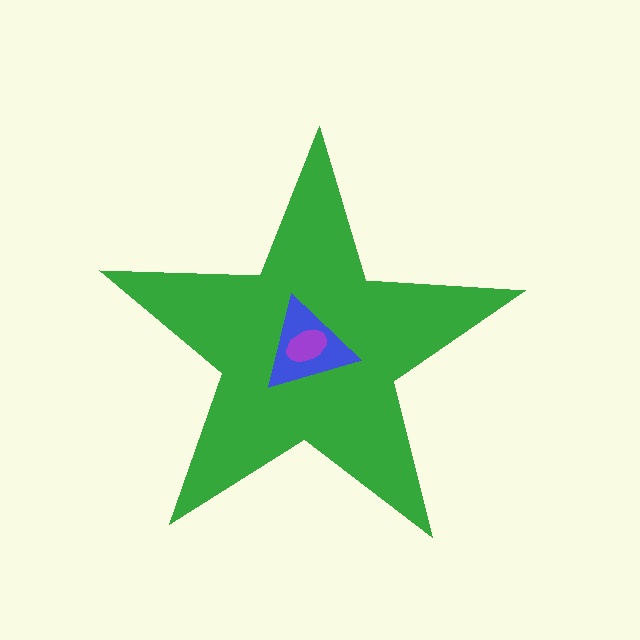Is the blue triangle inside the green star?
Yes.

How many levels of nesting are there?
3.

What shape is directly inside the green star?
The blue triangle.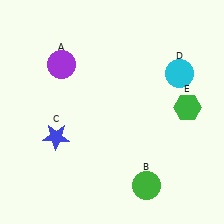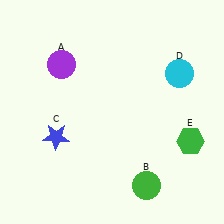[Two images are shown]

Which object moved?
The green hexagon (E) moved down.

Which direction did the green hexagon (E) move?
The green hexagon (E) moved down.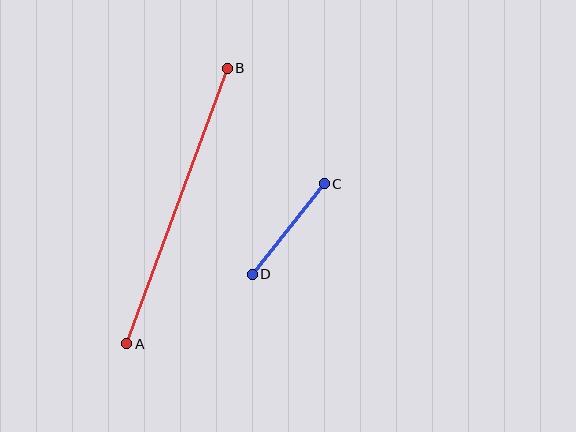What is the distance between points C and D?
The distance is approximately 116 pixels.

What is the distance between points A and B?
The distance is approximately 293 pixels.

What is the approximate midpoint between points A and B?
The midpoint is at approximately (177, 206) pixels.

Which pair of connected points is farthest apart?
Points A and B are farthest apart.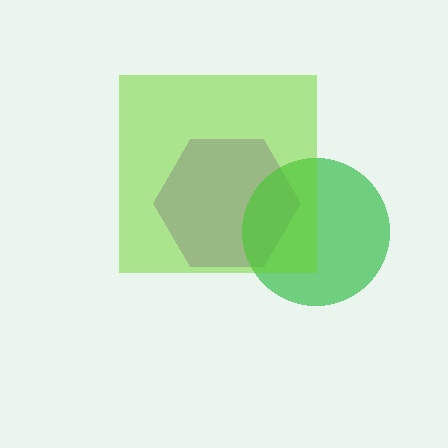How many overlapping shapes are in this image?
There are 3 overlapping shapes in the image.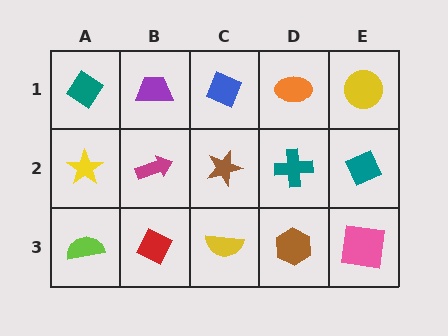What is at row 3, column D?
A brown hexagon.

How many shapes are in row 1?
5 shapes.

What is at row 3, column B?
A red diamond.